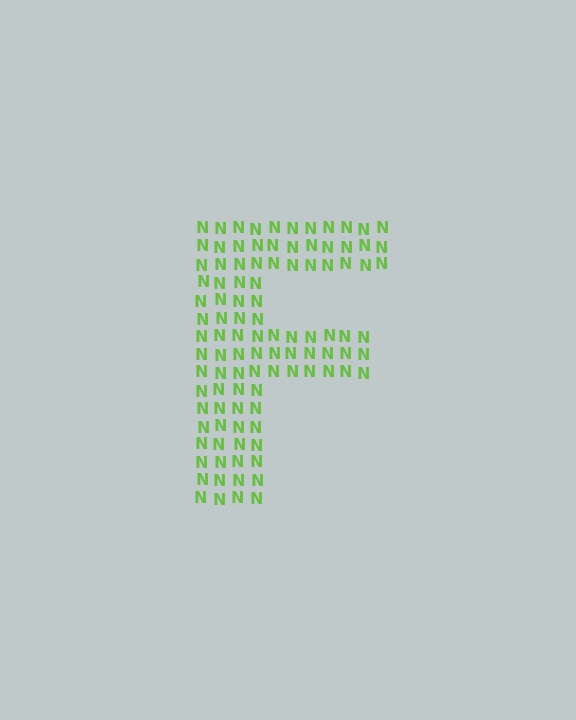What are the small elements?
The small elements are letter N's.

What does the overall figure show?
The overall figure shows the letter F.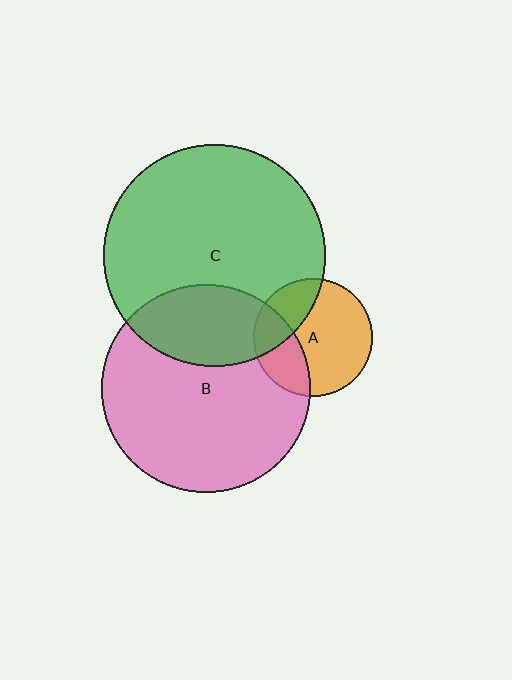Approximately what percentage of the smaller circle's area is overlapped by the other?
Approximately 30%.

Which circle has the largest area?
Circle C (green).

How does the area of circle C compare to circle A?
Approximately 3.5 times.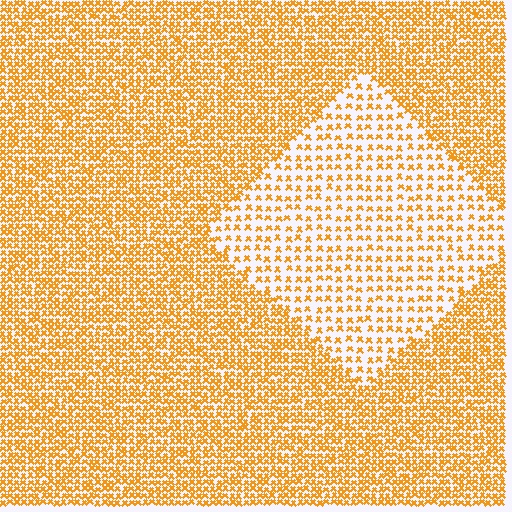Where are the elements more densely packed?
The elements are more densely packed outside the diamond boundary.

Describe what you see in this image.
The image contains small orange elements arranged at two different densities. A diamond-shaped region is visible where the elements are less densely packed than the surrounding area.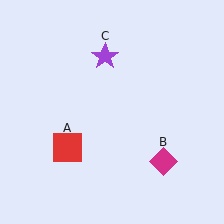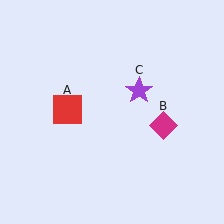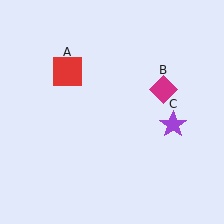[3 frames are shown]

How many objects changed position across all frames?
3 objects changed position: red square (object A), magenta diamond (object B), purple star (object C).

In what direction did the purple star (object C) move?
The purple star (object C) moved down and to the right.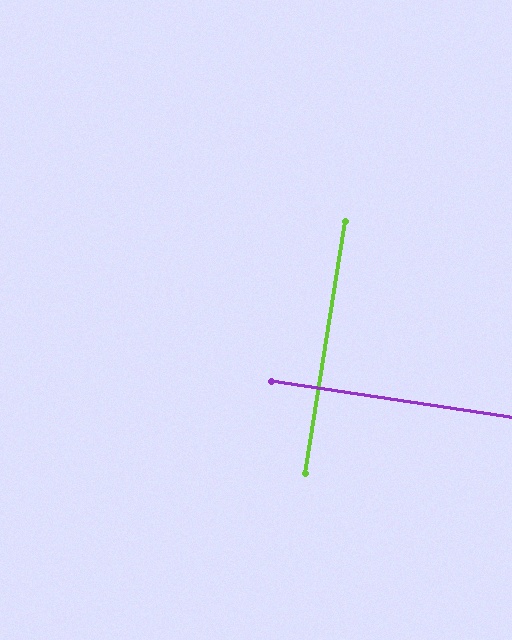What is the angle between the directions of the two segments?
Approximately 90 degrees.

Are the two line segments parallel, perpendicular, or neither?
Perpendicular — they meet at approximately 90°.